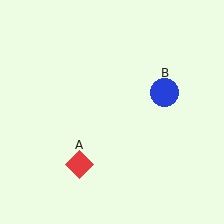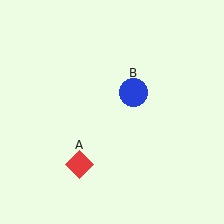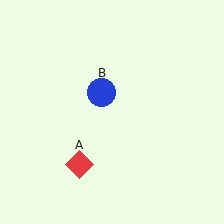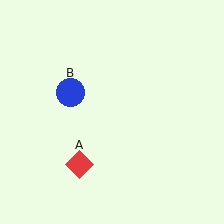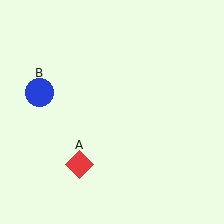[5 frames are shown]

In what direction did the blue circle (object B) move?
The blue circle (object B) moved left.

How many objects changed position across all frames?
1 object changed position: blue circle (object B).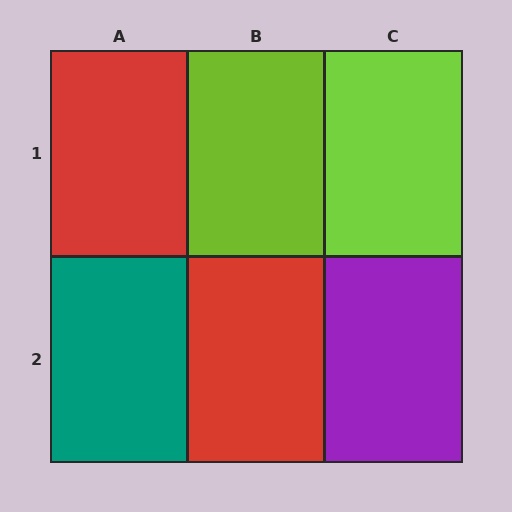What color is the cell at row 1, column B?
Lime.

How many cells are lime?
2 cells are lime.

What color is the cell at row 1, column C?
Lime.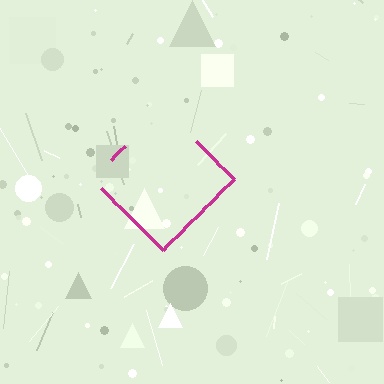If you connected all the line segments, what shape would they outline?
They would outline a diamond.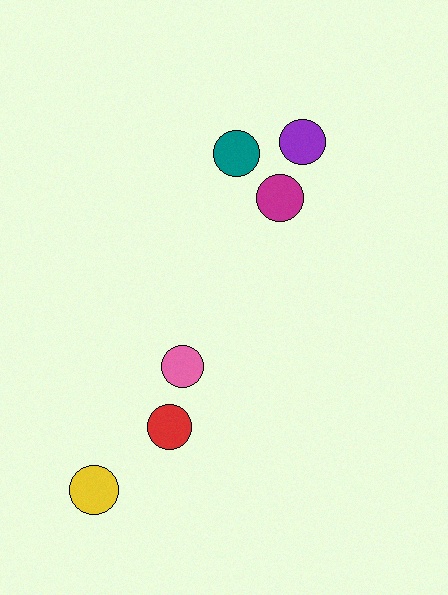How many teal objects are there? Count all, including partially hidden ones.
There is 1 teal object.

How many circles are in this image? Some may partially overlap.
There are 6 circles.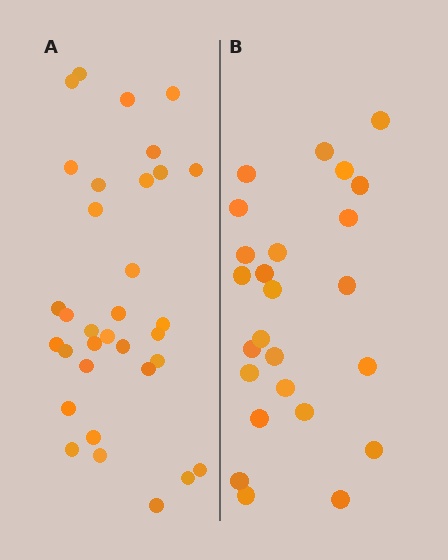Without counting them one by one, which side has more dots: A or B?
Region A (the left region) has more dots.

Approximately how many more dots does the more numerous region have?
Region A has roughly 8 or so more dots than region B.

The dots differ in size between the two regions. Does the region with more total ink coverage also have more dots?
No. Region B has more total ink coverage because its dots are larger, but region A actually contains more individual dots. Total area can be misleading — the number of items is what matters here.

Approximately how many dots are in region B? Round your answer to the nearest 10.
About 20 dots. (The exact count is 25, which rounds to 20.)